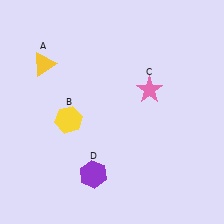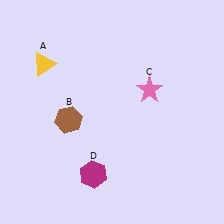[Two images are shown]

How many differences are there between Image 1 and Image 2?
There are 2 differences between the two images.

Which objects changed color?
B changed from yellow to brown. D changed from purple to magenta.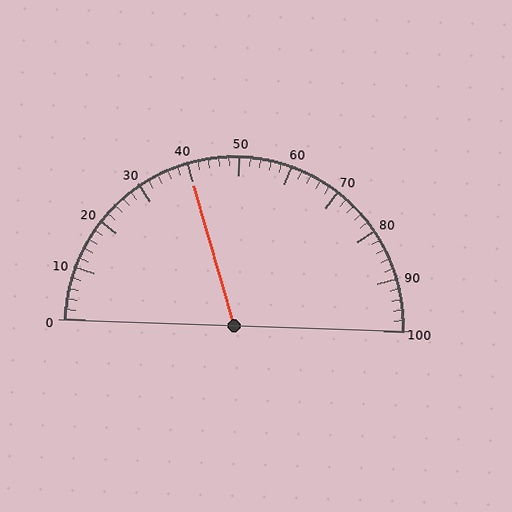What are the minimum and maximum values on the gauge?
The gauge ranges from 0 to 100.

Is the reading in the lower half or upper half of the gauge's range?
The reading is in the lower half of the range (0 to 100).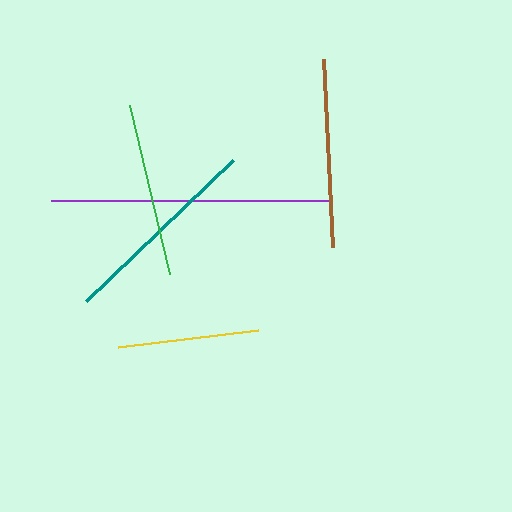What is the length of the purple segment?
The purple segment is approximately 277 pixels long.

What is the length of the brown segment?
The brown segment is approximately 188 pixels long.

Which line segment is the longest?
The purple line is the longest at approximately 277 pixels.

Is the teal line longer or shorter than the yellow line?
The teal line is longer than the yellow line.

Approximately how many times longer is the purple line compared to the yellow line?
The purple line is approximately 2.0 times the length of the yellow line.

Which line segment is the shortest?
The yellow line is the shortest at approximately 142 pixels.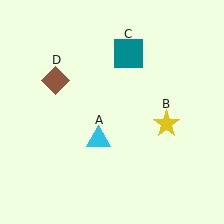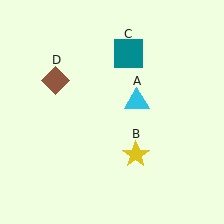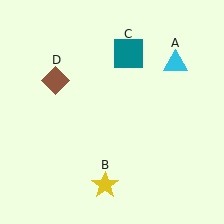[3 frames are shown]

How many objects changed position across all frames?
2 objects changed position: cyan triangle (object A), yellow star (object B).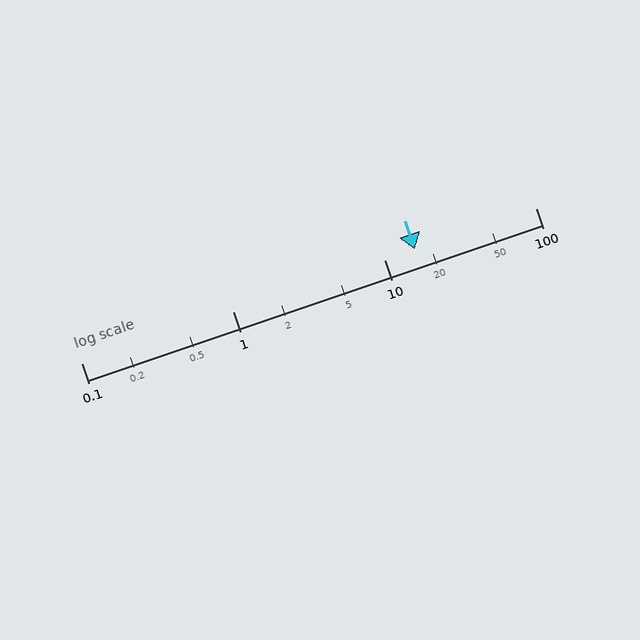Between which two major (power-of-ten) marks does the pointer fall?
The pointer is between 10 and 100.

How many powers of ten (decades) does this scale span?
The scale spans 3 decades, from 0.1 to 100.